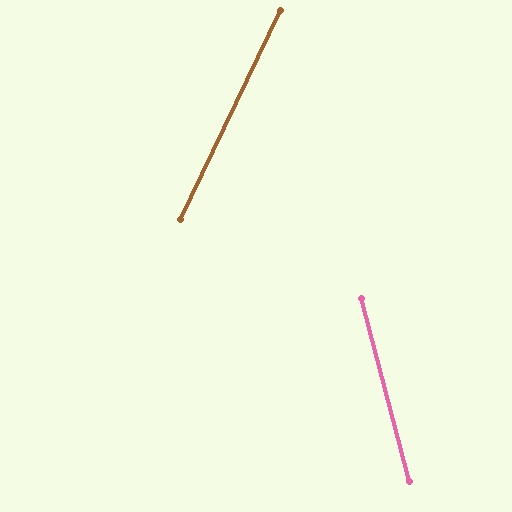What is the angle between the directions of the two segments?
Approximately 40 degrees.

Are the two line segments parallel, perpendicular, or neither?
Neither parallel nor perpendicular — they differ by about 40°.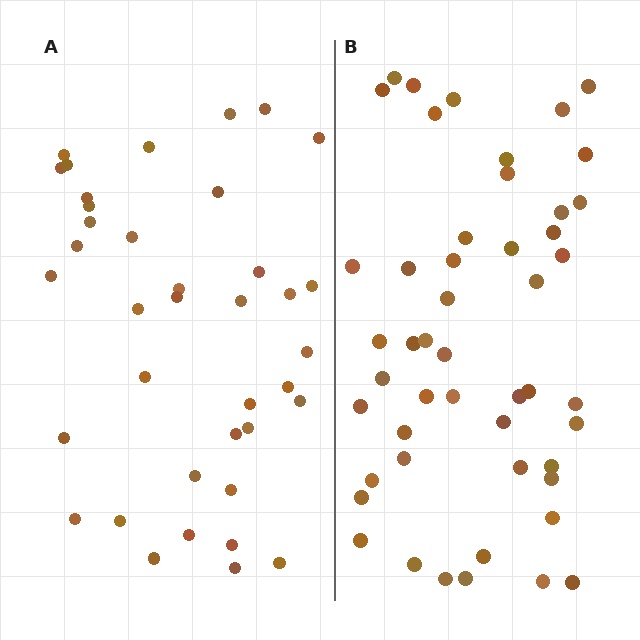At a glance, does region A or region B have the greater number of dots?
Region B (the right region) has more dots.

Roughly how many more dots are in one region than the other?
Region B has roughly 12 or so more dots than region A.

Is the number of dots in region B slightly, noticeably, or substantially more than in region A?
Region B has noticeably more, but not dramatically so. The ratio is roughly 1.3 to 1.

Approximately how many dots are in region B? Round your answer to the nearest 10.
About 50 dots. (The exact count is 49, which rounds to 50.)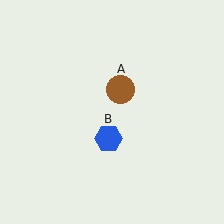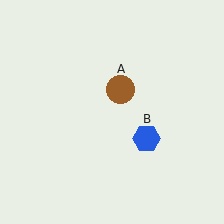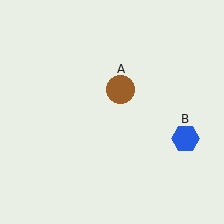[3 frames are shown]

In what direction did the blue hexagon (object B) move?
The blue hexagon (object B) moved right.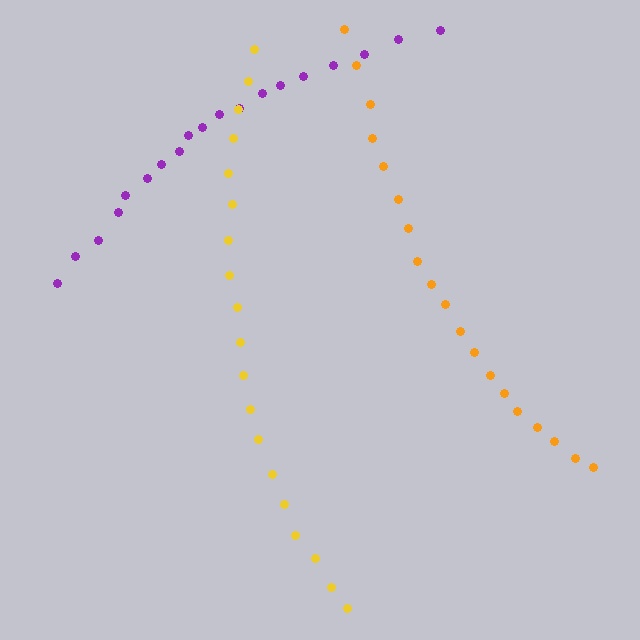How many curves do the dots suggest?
There are 3 distinct paths.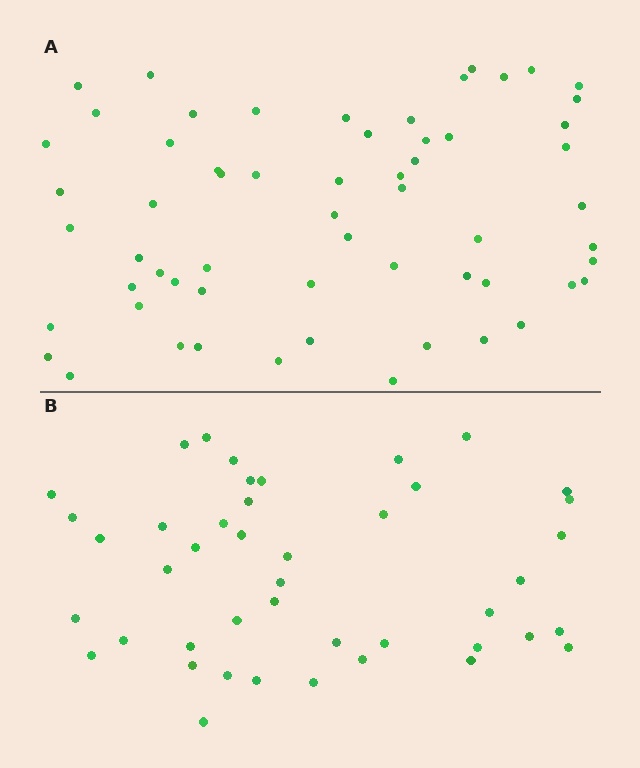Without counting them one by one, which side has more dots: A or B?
Region A (the top region) has more dots.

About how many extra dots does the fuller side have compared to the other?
Region A has approximately 15 more dots than region B.